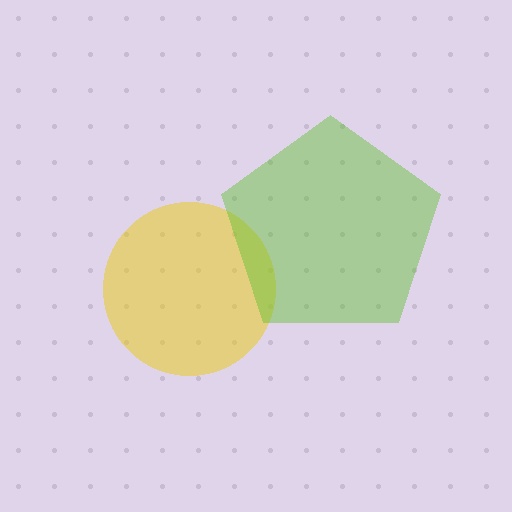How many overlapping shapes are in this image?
There are 2 overlapping shapes in the image.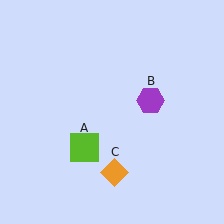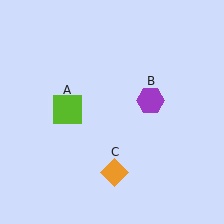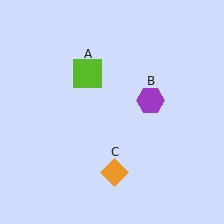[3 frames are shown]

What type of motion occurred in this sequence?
The lime square (object A) rotated clockwise around the center of the scene.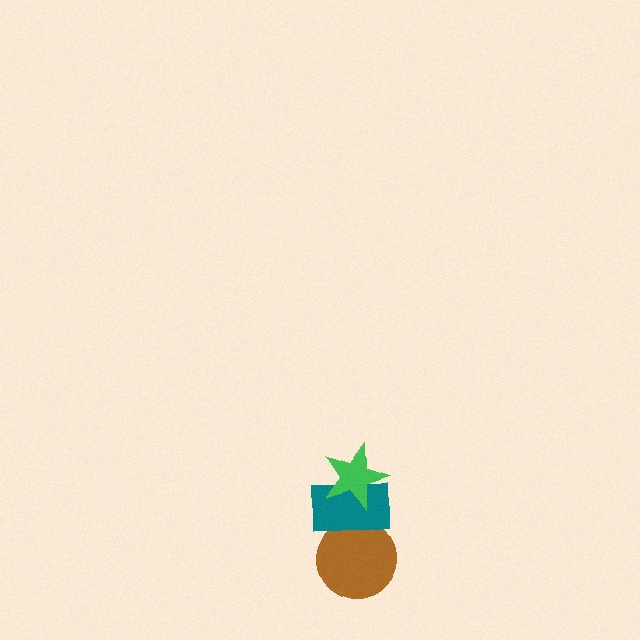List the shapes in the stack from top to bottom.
From top to bottom: the green star, the teal rectangle, the brown circle.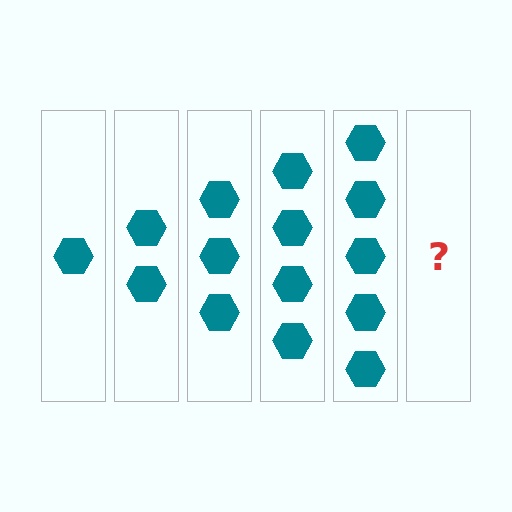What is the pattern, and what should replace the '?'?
The pattern is that each step adds one more hexagon. The '?' should be 6 hexagons.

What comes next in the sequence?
The next element should be 6 hexagons.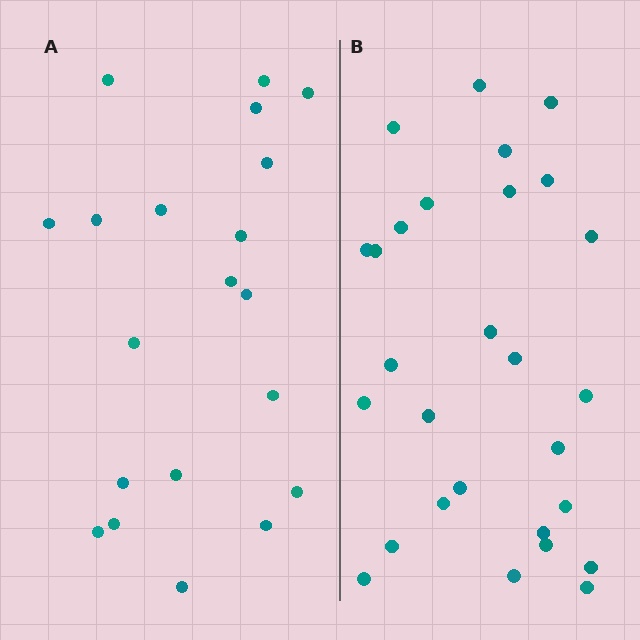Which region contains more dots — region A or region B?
Region B (the right region) has more dots.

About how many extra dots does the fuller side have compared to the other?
Region B has roughly 8 or so more dots than region A.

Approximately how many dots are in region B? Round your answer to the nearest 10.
About 30 dots. (The exact count is 28, which rounds to 30.)